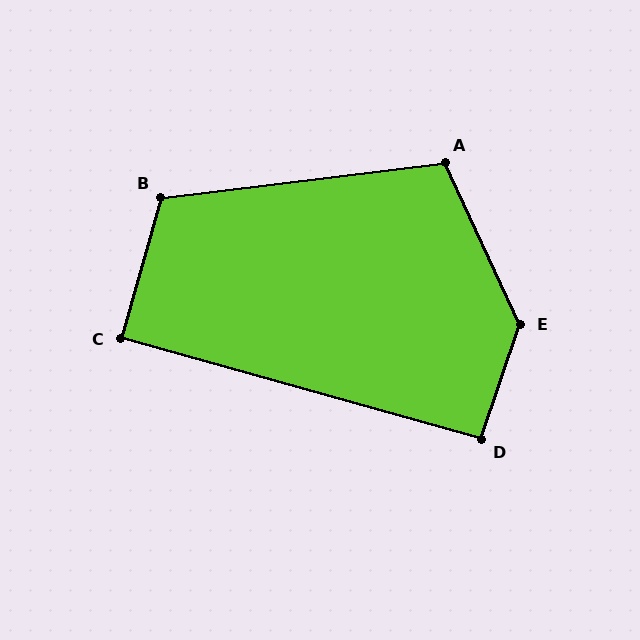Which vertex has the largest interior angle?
E, at approximately 136 degrees.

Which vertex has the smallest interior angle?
C, at approximately 89 degrees.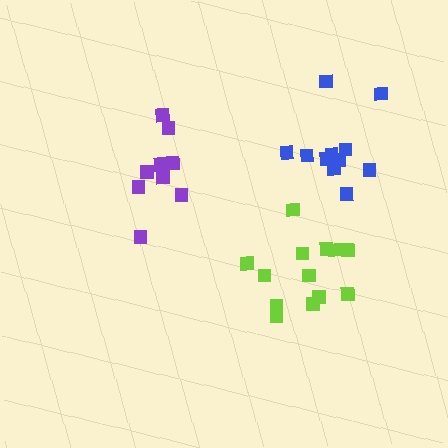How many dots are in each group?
Group 1: 11 dots, Group 2: 9 dots, Group 3: 13 dots (33 total).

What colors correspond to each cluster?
The clusters are colored: blue, purple, lime.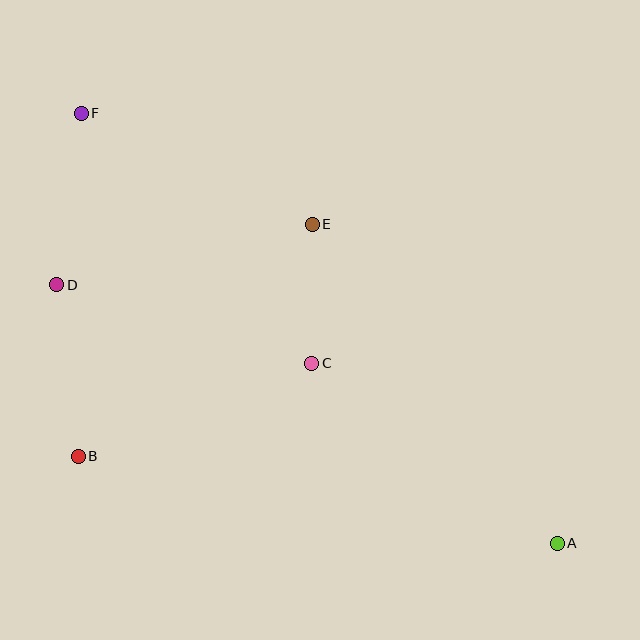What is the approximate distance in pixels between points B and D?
The distance between B and D is approximately 173 pixels.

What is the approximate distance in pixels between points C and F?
The distance between C and F is approximately 340 pixels.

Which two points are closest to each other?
Points C and E are closest to each other.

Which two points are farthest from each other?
Points A and F are farthest from each other.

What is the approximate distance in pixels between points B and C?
The distance between B and C is approximately 251 pixels.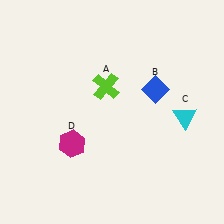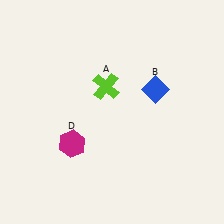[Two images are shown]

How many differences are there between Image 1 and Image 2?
There is 1 difference between the two images.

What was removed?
The cyan triangle (C) was removed in Image 2.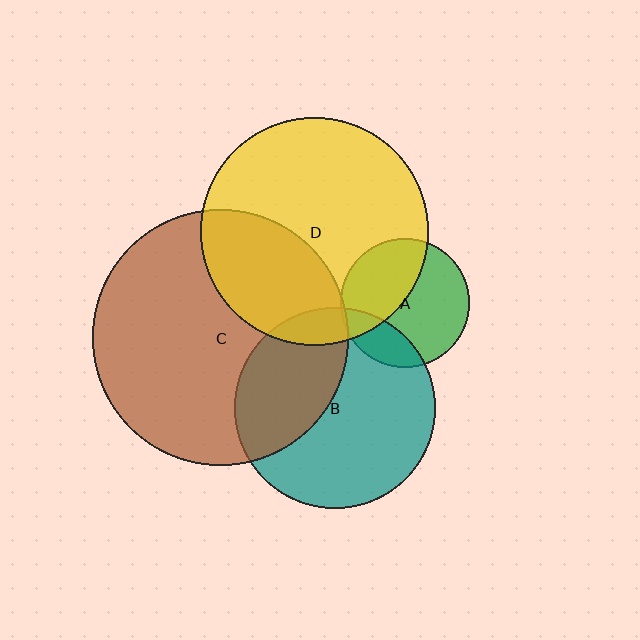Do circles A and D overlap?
Yes.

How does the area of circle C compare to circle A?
Approximately 4.0 times.